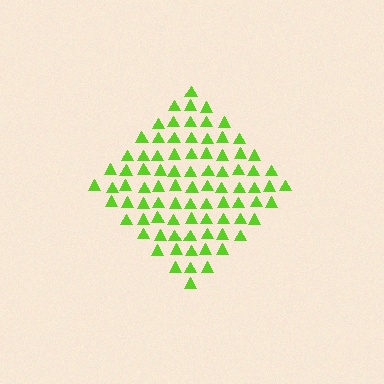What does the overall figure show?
The overall figure shows a diamond.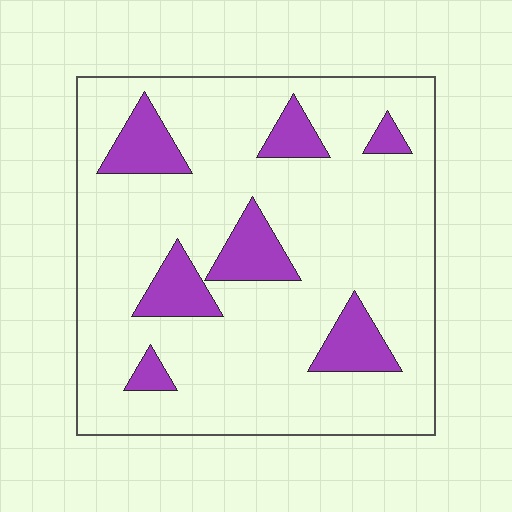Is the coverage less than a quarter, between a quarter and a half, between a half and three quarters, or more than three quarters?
Less than a quarter.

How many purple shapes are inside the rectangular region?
7.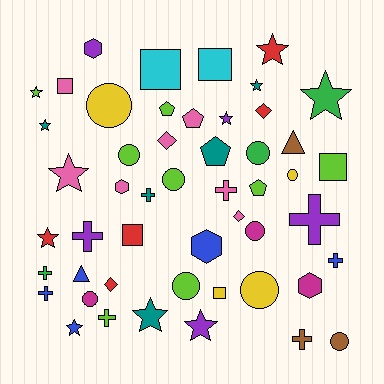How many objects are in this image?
There are 50 objects.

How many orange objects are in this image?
There are no orange objects.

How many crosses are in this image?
There are 9 crosses.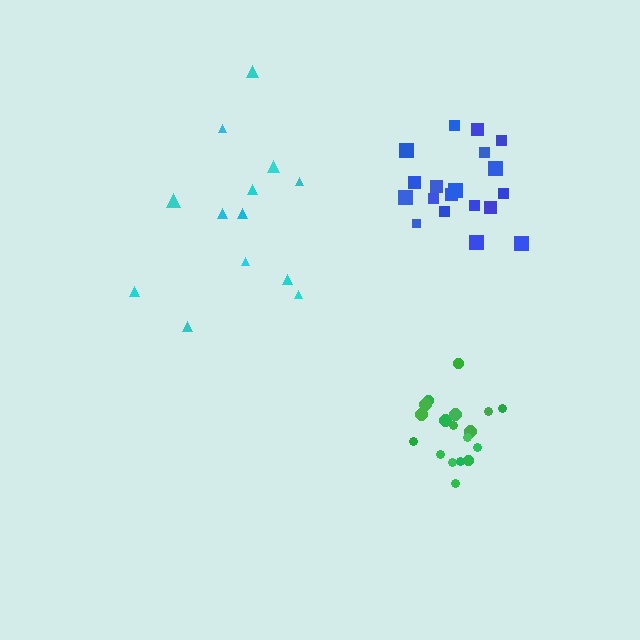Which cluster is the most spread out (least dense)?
Cyan.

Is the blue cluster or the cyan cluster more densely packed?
Blue.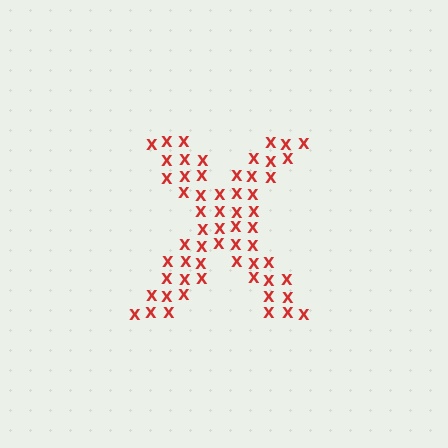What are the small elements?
The small elements are letter X's.